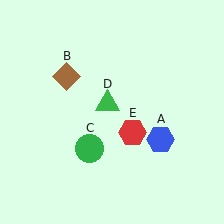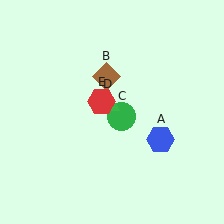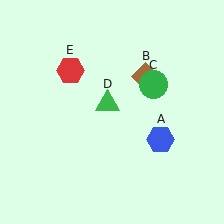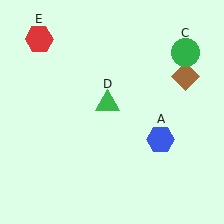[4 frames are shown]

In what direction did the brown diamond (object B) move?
The brown diamond (object B) moved right.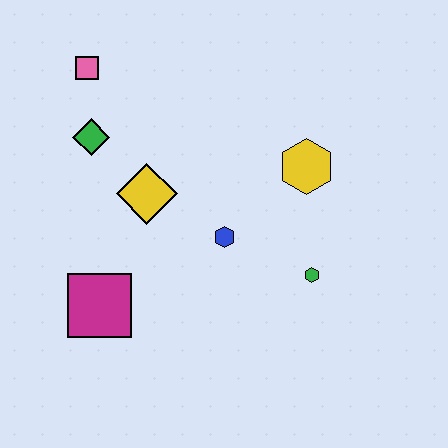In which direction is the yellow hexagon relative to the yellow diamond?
The yellow hexagon is to the right of the yellow diamond.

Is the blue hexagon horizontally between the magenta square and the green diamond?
No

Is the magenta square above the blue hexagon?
No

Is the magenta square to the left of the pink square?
No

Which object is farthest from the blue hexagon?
The pink square is farthest from the blue hexagon.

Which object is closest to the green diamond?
The pink square is closest to the green diamond.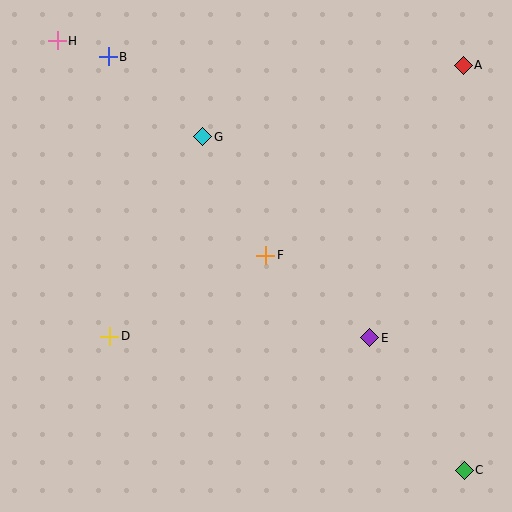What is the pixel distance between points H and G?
The distance between H and G is 174 pixels.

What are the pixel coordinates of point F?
Point F is at (266, 255).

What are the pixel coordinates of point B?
Point B is at (108, 57).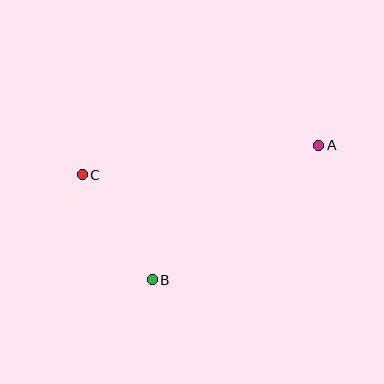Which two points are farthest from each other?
Points A and C are farthest from each other.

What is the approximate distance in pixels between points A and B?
The distance between A and B is approximately 214 pixels.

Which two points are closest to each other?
Points B and C are closest to each other.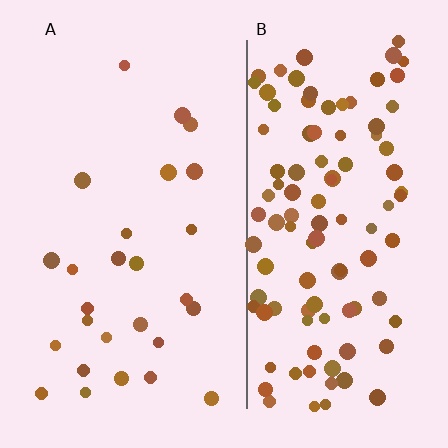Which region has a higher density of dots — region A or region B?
B (the right).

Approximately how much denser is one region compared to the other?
Approximately 4.0× — region B over region A.